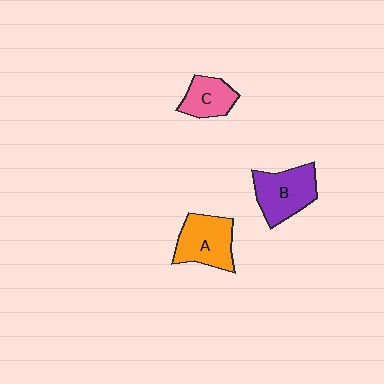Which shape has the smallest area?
Shape C (pink).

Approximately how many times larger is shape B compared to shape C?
Approximately 1.5 times.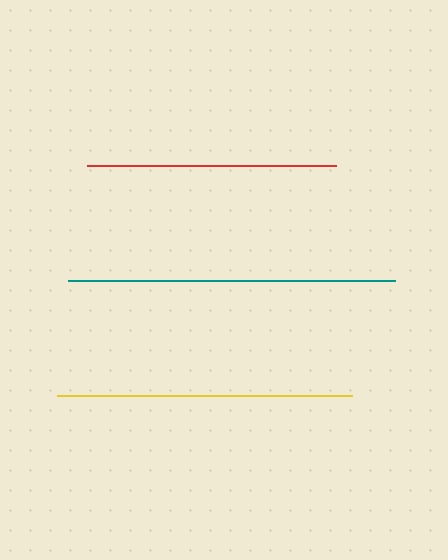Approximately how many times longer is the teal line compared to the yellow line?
The teal line is approximately 1.1 times the length of the yellow line.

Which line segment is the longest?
The teal line is the longest at approximately 327 pixels.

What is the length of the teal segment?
The teal segment is approximately 327 pixels long.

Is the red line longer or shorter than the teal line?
The teal line is longer than the red line.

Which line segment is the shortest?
The red line is the shortest at approximately 249 pixels.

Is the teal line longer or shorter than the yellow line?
The teal line is longer than the yellow line.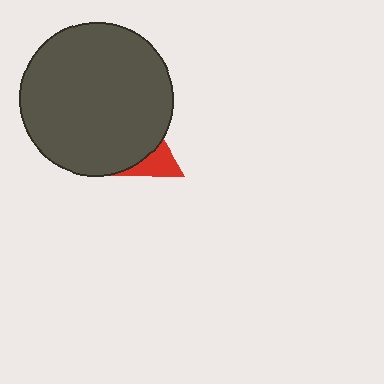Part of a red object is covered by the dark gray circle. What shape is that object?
It is a triangle.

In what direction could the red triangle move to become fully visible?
The red triangle could move toward the lower-right. That would shift it out from behind the dark gray circle entirely.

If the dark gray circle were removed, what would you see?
You would see the complete red triangle.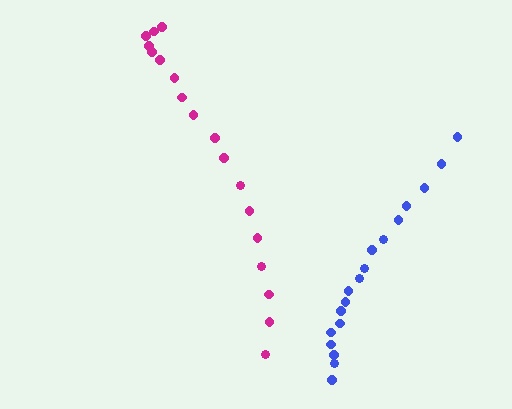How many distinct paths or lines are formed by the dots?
There are 2 distinct paths.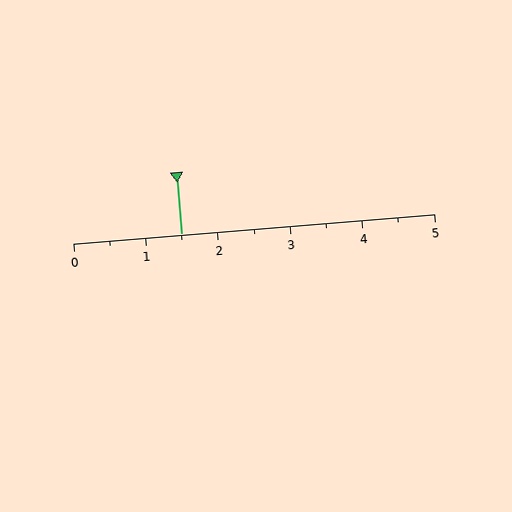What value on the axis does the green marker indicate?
The marker indicates approximately 1.5.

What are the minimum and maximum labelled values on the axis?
The axis runs from 0 to 5.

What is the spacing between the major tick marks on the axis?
The major ticks are spaced 1 apart.